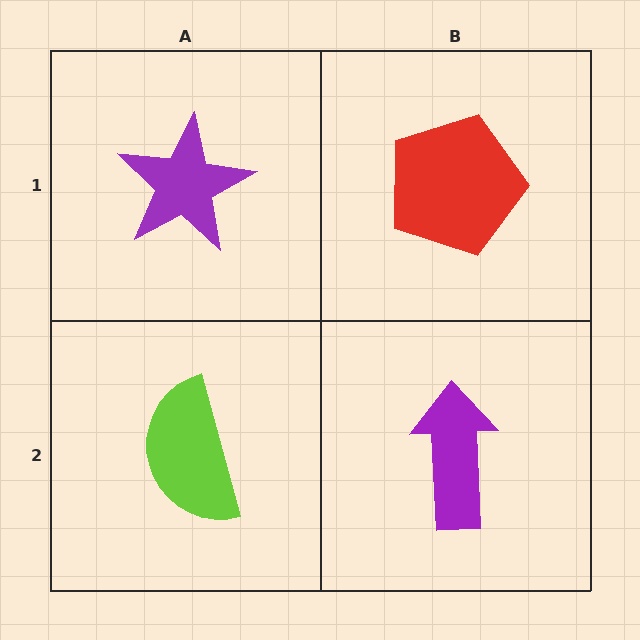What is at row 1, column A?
A purple star.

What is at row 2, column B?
A purple arrow.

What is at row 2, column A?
A lime semicircle.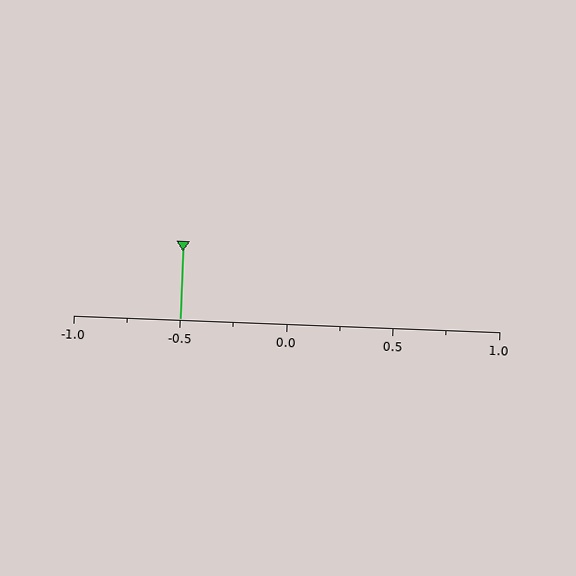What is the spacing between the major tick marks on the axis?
The major ticks are spaced 0.5 apart.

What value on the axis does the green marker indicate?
The marker indicates approximately -0.5.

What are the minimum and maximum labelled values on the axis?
The axis runs from -1.0 to 1.0.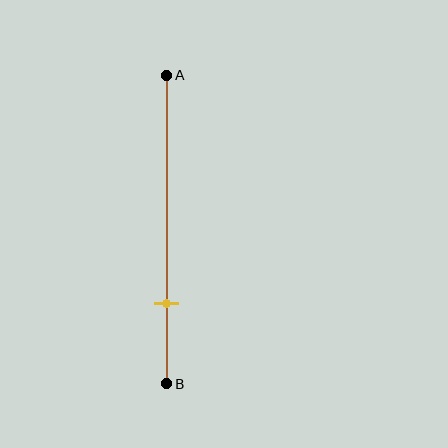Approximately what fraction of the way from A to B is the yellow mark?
The yellow mark is approximately 75% of the way from A to B.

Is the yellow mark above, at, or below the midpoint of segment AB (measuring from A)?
The yellow mark is below the midpoint of segment AB.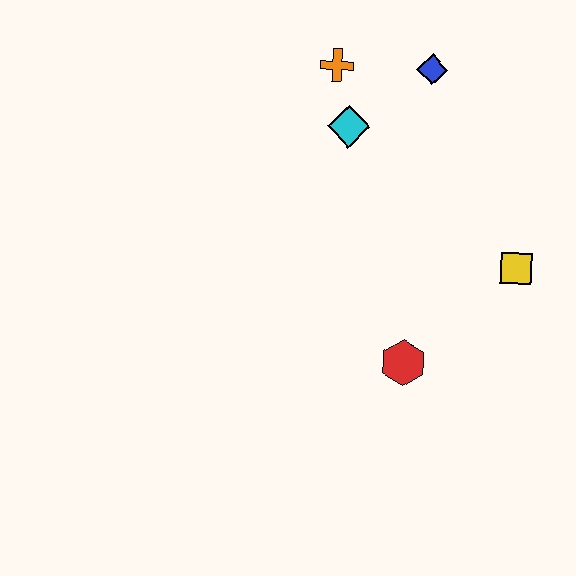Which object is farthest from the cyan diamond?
The red hexagon is farthest from the cyan diamond.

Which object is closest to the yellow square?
The red hexagon is closest to the yellow square.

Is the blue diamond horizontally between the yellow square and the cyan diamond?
Yes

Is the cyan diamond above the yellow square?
Yes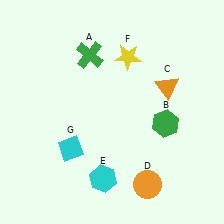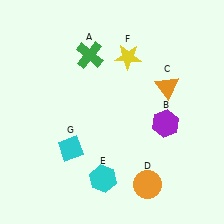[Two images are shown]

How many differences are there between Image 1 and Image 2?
There is 1 difference between the two images.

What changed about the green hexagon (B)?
In Image 1, B is green. In Image 2, it changed to purple.